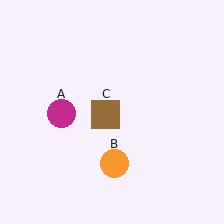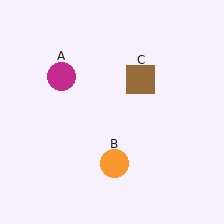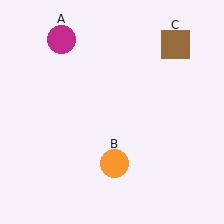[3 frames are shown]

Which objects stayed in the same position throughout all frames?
Orange circle (object B) remained stationary.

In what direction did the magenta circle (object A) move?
The magenta circle (object A) moved up.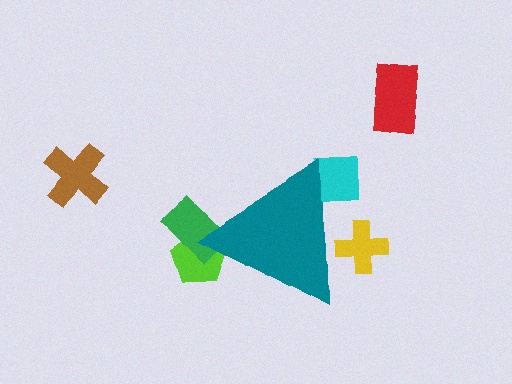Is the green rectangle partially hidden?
Yes, the green rectangle is partially hidden behind the teal triangle.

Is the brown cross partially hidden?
No, the brown cross is fully visible.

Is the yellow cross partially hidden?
Yes, the yellow cross is partially hidden behind the teal triangle.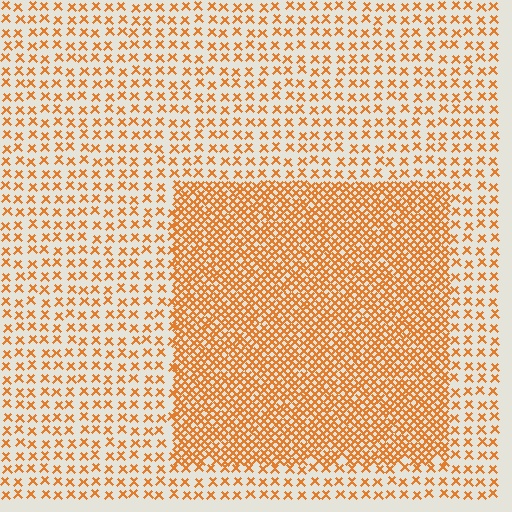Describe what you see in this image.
The image contains small orange elements arranged at two different densities. A rectangle-shaped region is visible where the elements are more densely packed than the surrounding area.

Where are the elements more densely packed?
The elements are more densely packed inside the rectangle boundary.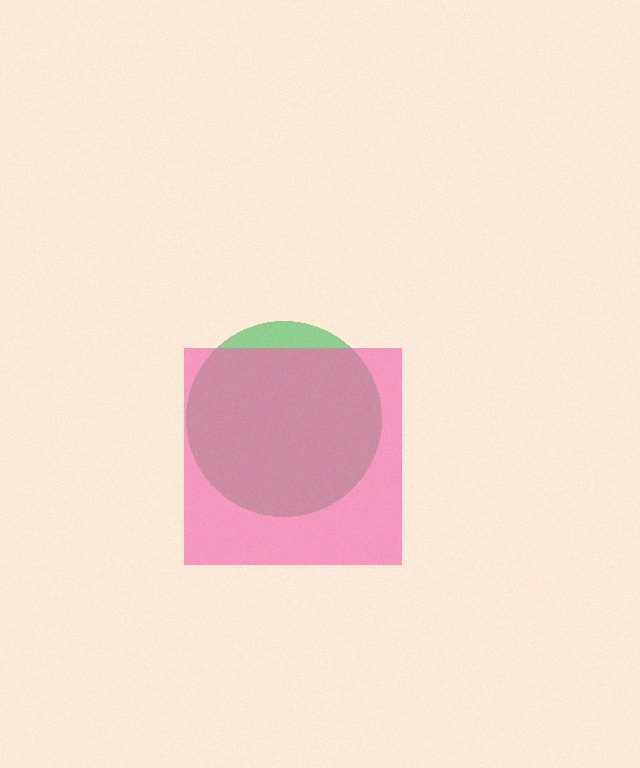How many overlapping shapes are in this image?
There are 2 overlapping shapes in the image.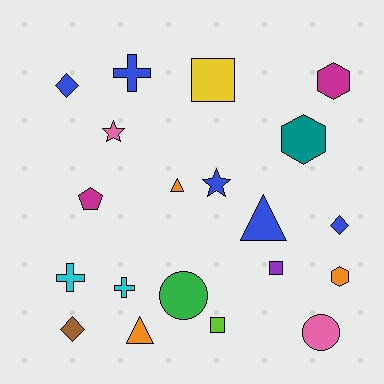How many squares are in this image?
There are 3 squares.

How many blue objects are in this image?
There are 5 blue objects.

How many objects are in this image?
There are 20 objects.